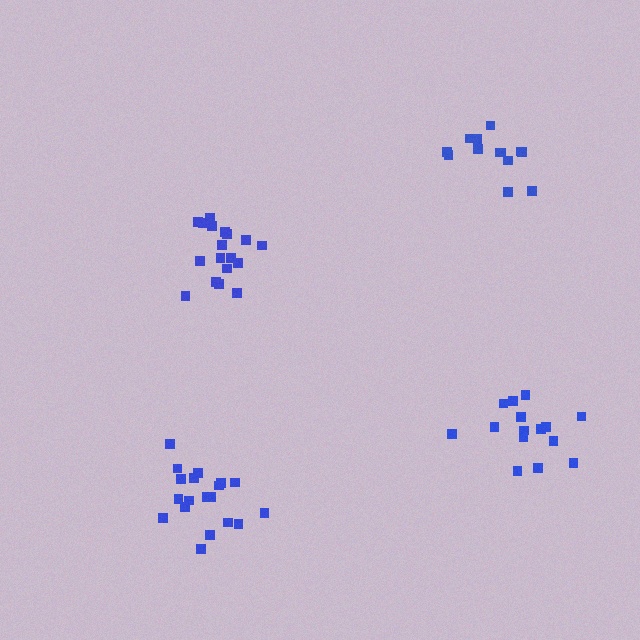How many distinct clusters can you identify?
There are 4 distinct clusters.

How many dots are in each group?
Group 1: 13 dots, Group 2: 18 dots, Group 3: 19 dots, Group 4: 15 dots (65 total).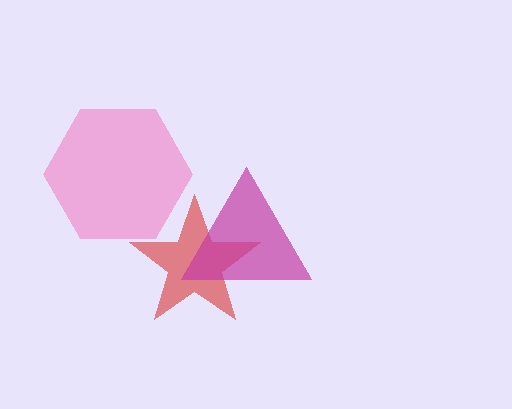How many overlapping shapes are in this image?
There are 3 overlapping shapes in the image.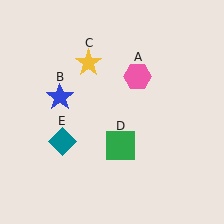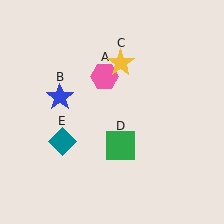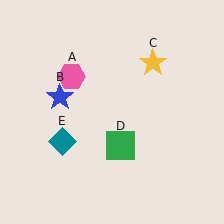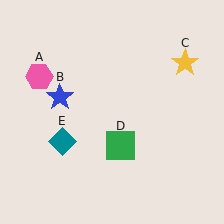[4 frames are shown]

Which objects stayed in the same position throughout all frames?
Blue star (object B) and green square (object D) and teal diamond (object E) remained stationary.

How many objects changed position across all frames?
2 objects changed position: pink hexagon (object A), yellow star (object C).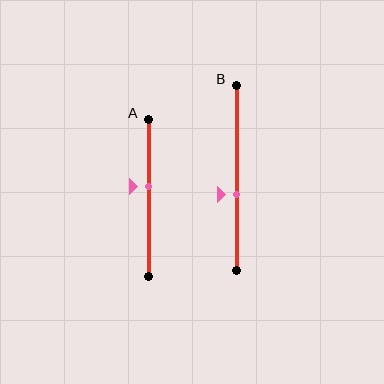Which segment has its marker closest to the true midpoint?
Segment A has its marker closest to the true midpoint.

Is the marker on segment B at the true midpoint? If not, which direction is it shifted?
No, the marker on segment B is shifted downward by about 9% of the segment length.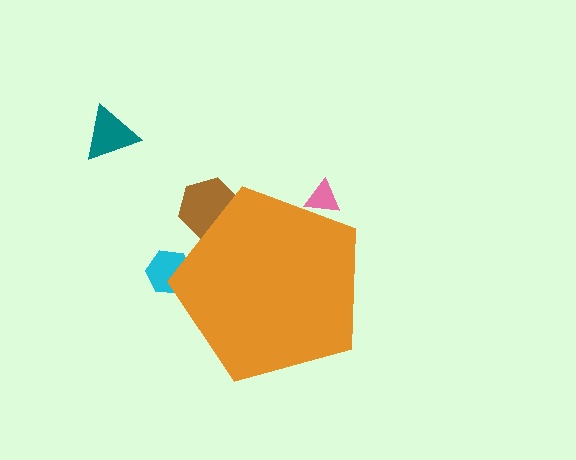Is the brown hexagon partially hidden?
Yes, the brown hexagon is partially hidden behind the orange pentagon.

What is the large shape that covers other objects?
An orange pentagon.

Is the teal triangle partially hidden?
No, the teal triangle is fully visible.